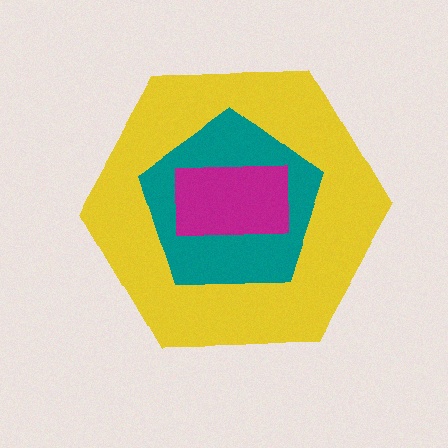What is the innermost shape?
The magenta rectangle.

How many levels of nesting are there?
3.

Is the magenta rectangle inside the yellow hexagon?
Yes.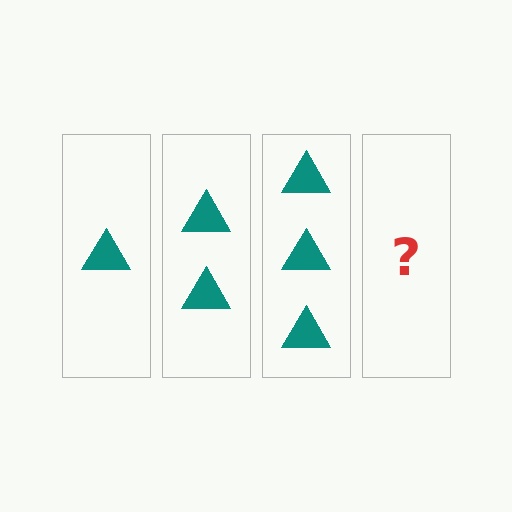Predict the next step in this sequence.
The next step is 4 triangles.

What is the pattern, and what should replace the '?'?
The pattern is that each step adds one more triangle. The '?' should be 4 triangles.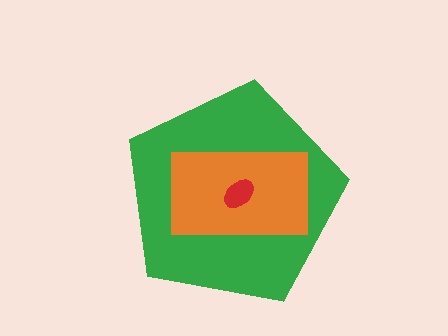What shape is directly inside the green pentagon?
The orange rectangle.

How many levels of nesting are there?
3.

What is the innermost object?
The red ellipse.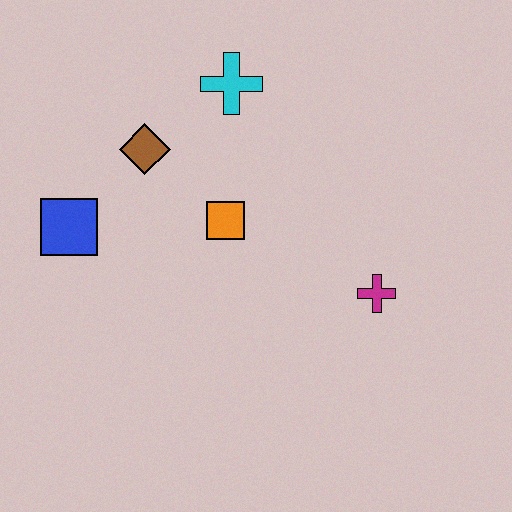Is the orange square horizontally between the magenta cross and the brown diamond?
Yes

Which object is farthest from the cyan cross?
The magenta cross is farthest from the cyan cross.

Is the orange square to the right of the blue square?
Yes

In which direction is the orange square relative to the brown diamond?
The orange square is to the right of the brown diamond.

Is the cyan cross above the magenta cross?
Yes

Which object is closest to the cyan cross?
The brown diamond is closest to the cyan cross.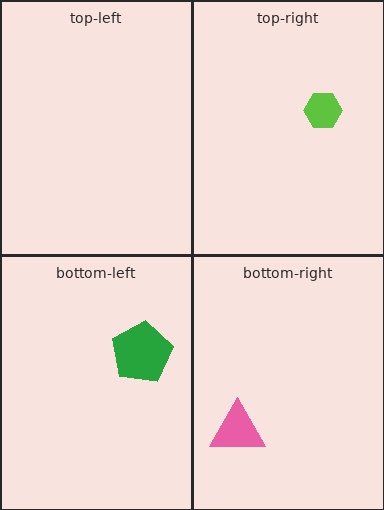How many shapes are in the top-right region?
1.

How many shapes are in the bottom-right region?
1.